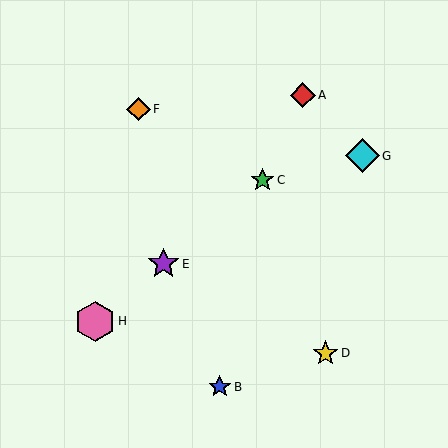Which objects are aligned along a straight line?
Objects C, E, H are aligned along a straight line.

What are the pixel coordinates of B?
Object B is at (220, 387).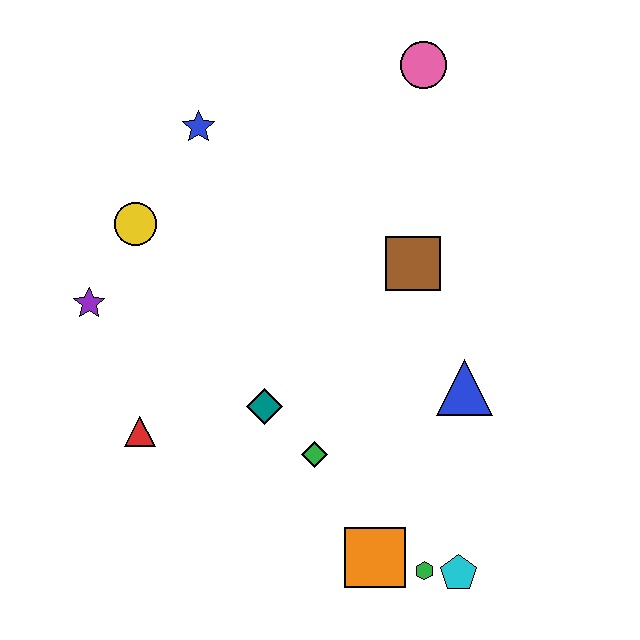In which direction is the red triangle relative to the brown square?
The red triangle is to the left of the brown square.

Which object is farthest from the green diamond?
The pink circle is farthest from the green diamond.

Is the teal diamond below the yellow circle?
Yes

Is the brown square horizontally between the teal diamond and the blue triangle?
Yes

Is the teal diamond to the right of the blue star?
Yes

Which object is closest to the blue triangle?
The brown square is closest to the blue triangle.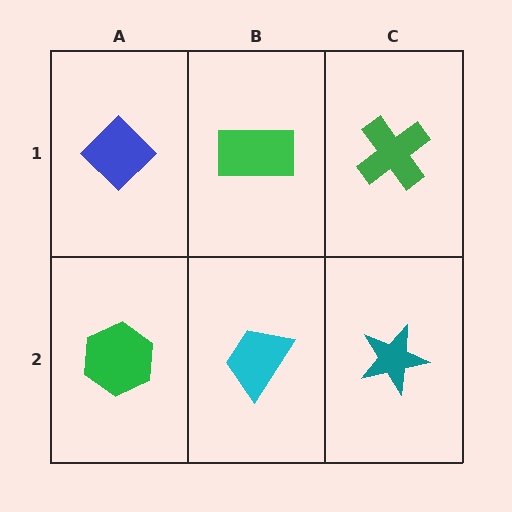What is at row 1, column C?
A green cross.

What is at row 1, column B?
A green rectangle.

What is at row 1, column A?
A blue diamond.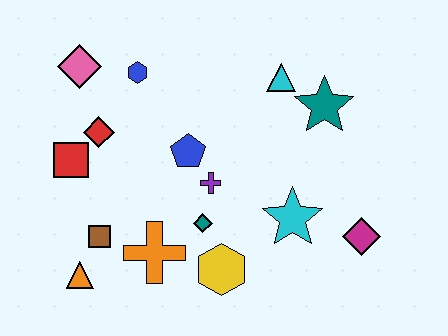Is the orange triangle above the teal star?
No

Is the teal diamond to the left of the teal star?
Yes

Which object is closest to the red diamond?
The red square is closest to the red diamond.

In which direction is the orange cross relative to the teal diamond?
The orange cross is to the left of the teal diamond.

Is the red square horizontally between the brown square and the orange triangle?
No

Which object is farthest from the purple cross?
The pink diamond is farthest from the purple cross.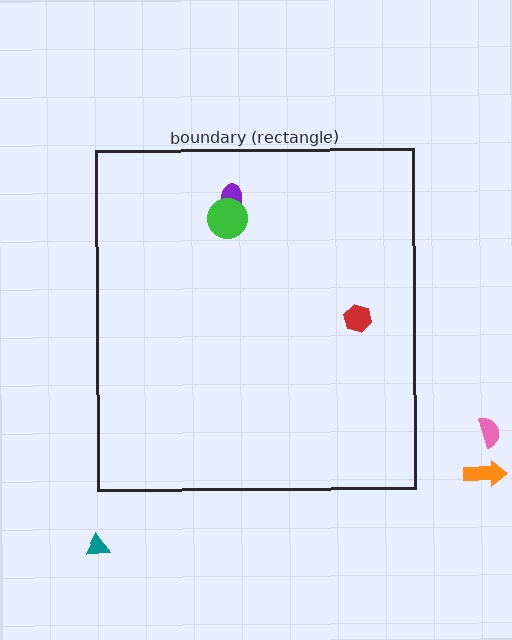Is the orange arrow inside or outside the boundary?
Outside.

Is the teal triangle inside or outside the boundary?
Outside.